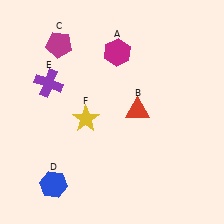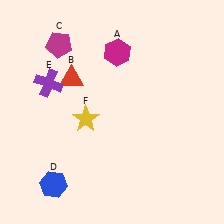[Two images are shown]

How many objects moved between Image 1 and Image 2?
1 object moved between the two images.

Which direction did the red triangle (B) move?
The red triangle (B) moved left.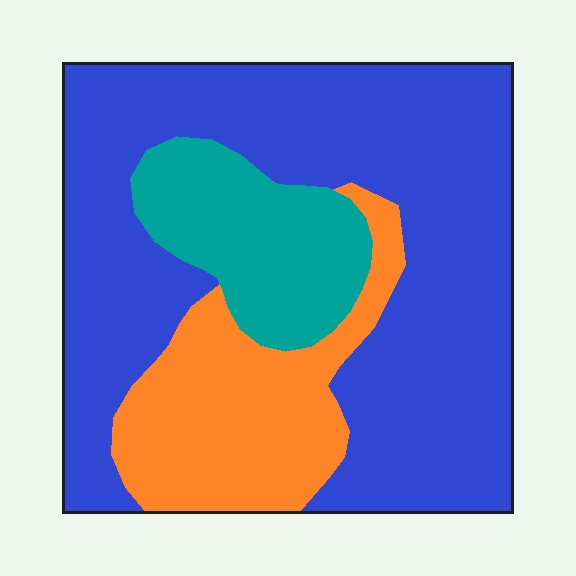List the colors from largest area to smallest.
From largest to smallest: blue, orange, teal.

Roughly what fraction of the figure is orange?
Orange takes up about one fifth (1/5) of the figure.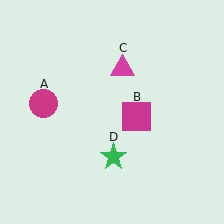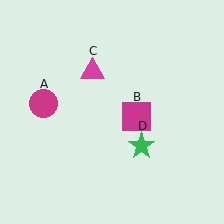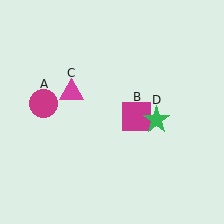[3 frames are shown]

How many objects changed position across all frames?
2 objects changed position: magenta triangle (object C), green star (object D).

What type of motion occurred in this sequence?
The magenta triangle (object C), green star (object D) rotated counterclockwise around the center of the scene.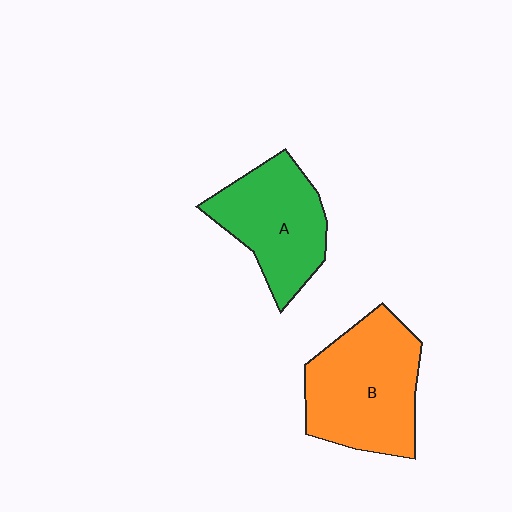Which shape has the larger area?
Shape B (orange).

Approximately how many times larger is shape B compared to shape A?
Approximately 1.2 times.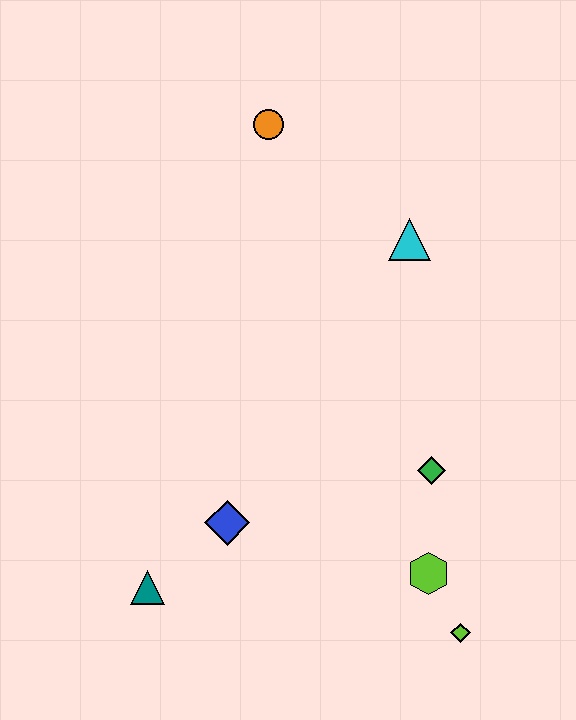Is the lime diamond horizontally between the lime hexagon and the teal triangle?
No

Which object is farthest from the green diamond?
The orange circle is farthest from the green diamond.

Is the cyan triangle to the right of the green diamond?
No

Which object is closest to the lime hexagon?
The lime diamond is closest to the lime hexagon.